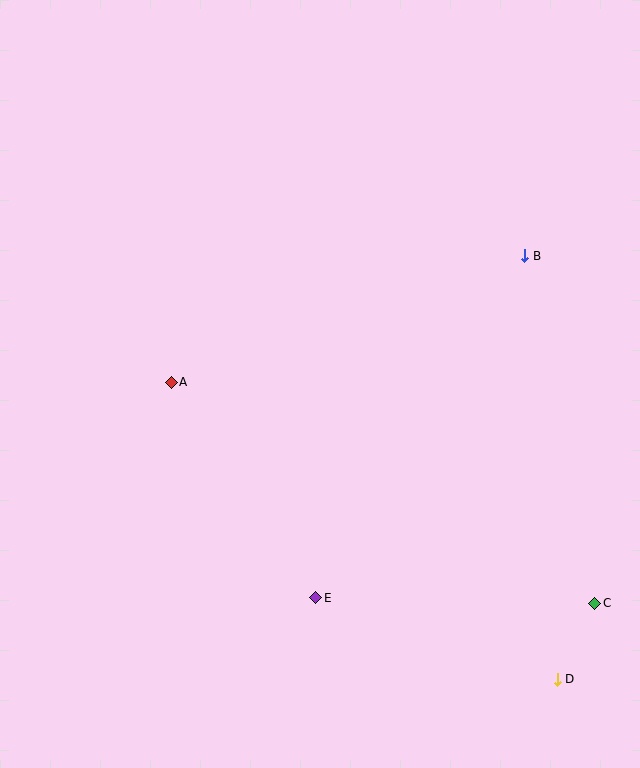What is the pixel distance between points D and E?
The distance between D and E is 255 pixels.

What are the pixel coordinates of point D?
Point D is at (557, 679).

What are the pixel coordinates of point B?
Point B is at (525, 256).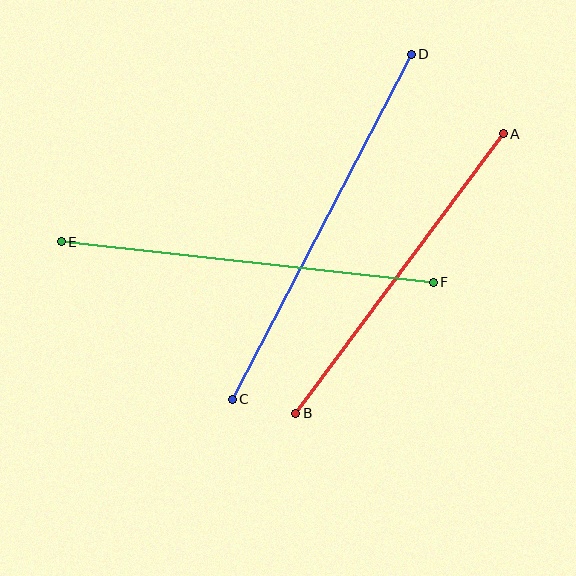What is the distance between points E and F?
The distance is approximately 374 pixels.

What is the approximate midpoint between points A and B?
The midpoint is at approximately (400, 274) pixels.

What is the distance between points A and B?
The distance is approximately 348 pixels.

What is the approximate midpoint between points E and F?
The midpoint is at approximately (247, 262) pixels.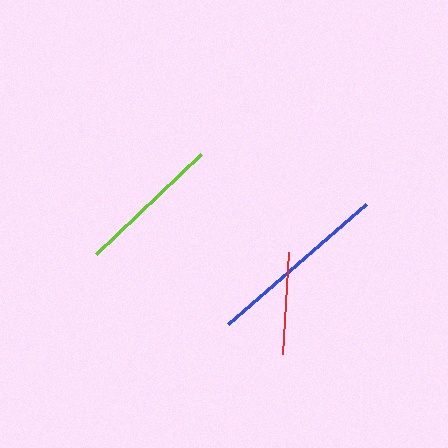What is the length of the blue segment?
The blue segment is approximately 183 pixels long.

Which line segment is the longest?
The blue line is the longest at approximately 183 pixels.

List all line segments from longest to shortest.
From longest to shortest: blue, lime, red.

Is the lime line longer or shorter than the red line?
The lime line is longer than the red line.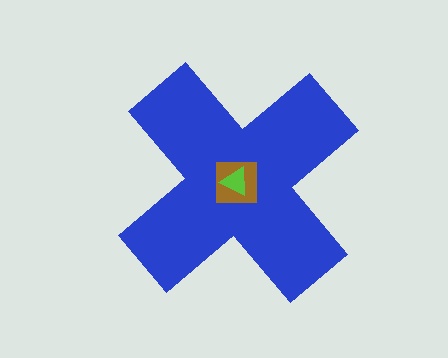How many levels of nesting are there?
3.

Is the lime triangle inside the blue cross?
Yes.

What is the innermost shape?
The lime triangle.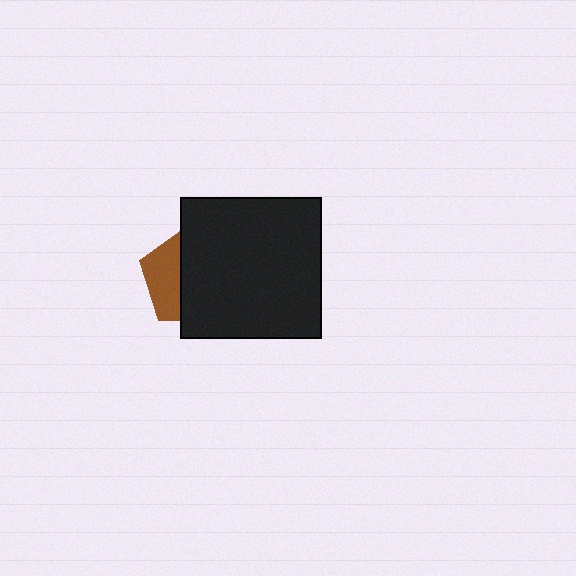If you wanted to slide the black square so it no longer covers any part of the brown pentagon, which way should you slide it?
Slide it right — that is the most direct way to separate the two shapes.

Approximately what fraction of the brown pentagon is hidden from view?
Roughly 64% of the brown pentagon is hidden behind the black square.